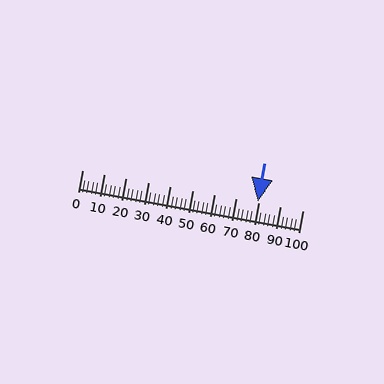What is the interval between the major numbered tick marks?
The major tick marks are spaced 10 units apart.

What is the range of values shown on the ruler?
The ruler shows values from 0 to 100.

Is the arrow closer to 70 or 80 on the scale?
The arrow is closer to 80.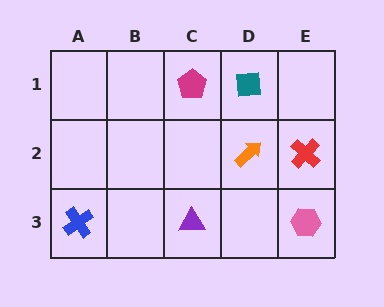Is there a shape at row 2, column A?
No, that cell is empty.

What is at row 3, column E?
A pink hexagon.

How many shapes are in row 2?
2 shapes.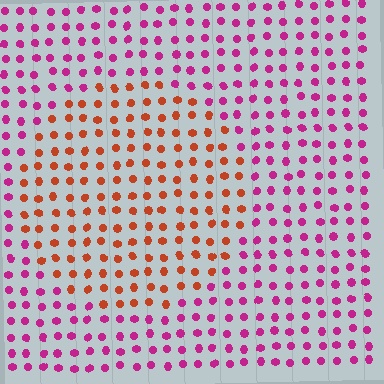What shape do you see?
I see a circle.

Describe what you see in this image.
The image is filled with small magenta elements in a uniform arrangement. A circle-shaped region is visible where the elements are tinted to a slightly different hue, forming a subtle color boundary.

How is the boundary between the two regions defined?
The boundary is defined purely by a slight shift in hue (about 53 degrees). Spacing, size, and orientation are identical on both sides.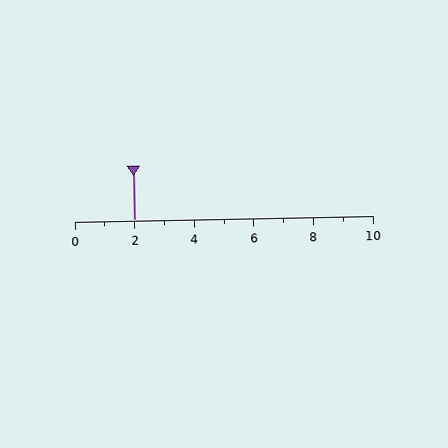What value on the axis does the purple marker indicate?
The marker indicates approximately 2.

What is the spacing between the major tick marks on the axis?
The major ticks are spaced 2 apart.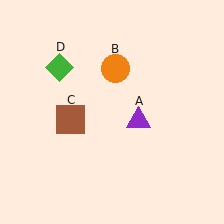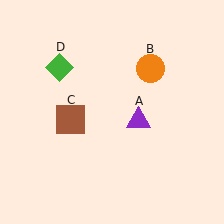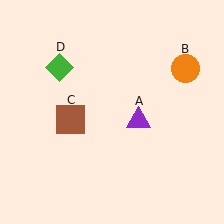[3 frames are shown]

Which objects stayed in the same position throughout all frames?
Purple triangle (object A) and brown square (object C) and green diamond (object D) remained stationary.